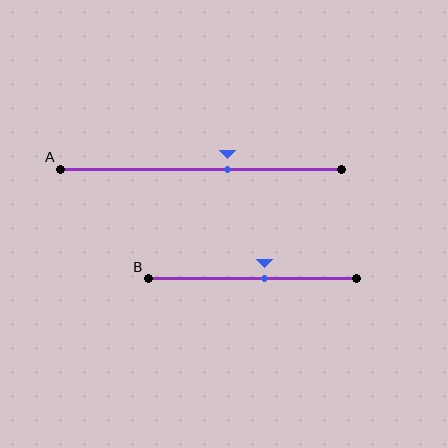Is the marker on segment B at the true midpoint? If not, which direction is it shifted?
No, the marker on segment B is shifted to the right by about 5% of the segment length.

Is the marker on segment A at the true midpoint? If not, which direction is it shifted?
No, the marker on segment A is shifted to the right by about 9% of the segment length.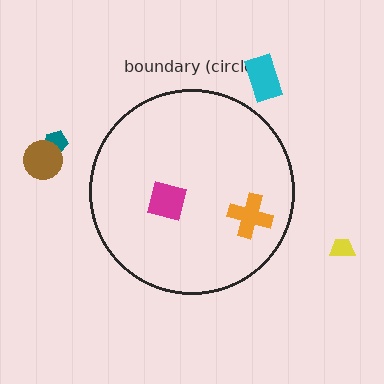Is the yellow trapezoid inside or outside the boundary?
Outside.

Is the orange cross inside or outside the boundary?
Inside.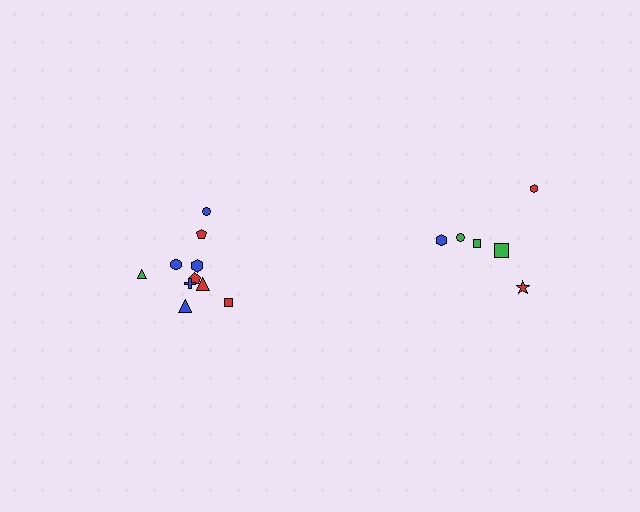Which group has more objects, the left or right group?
The left group.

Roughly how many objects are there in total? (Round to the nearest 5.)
Roughly 15 objects in total.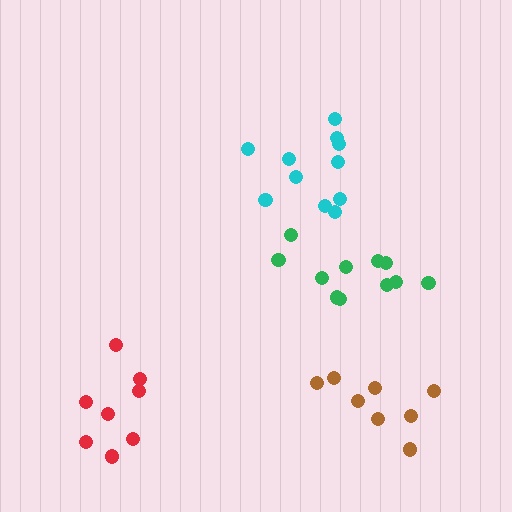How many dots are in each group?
Group 1: 8 dots, Group 2: 11 dots, Group 3: 11 dots, Group 4: 8 dots (38 total).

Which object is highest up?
The cyan cluster is topmost.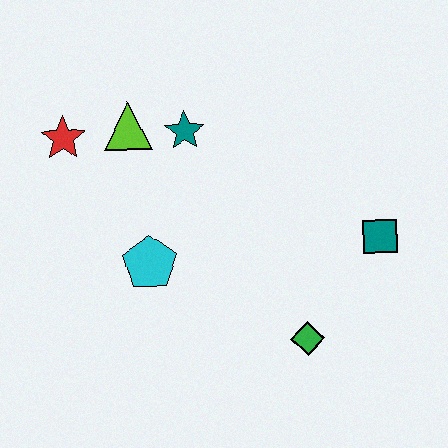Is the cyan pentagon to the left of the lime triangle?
No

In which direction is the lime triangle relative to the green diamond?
The lime triangle is above the green diamond.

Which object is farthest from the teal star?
The green diamond is farthest from the teal star.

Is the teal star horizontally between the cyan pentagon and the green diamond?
Yes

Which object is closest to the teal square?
The green diamond is closest to the teal square.